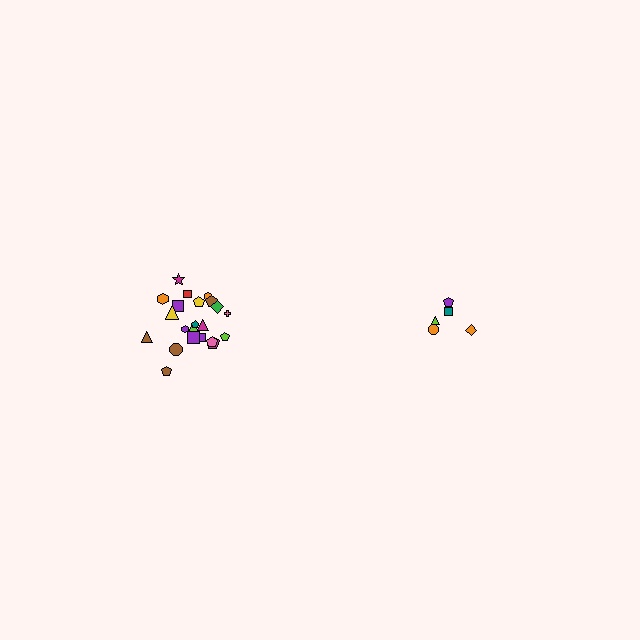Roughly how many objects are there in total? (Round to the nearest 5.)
Roughly 25 objects in total.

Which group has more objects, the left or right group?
The left group.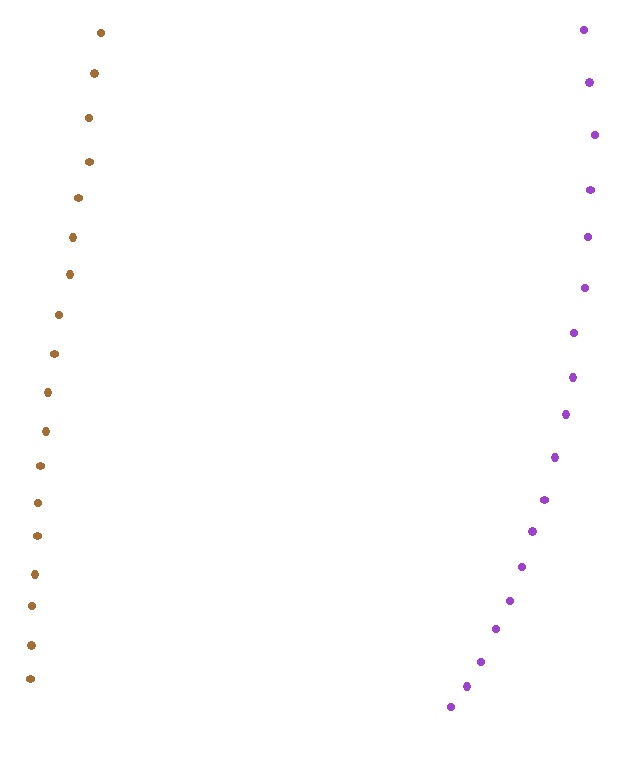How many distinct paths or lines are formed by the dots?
There are 2 distinct paths.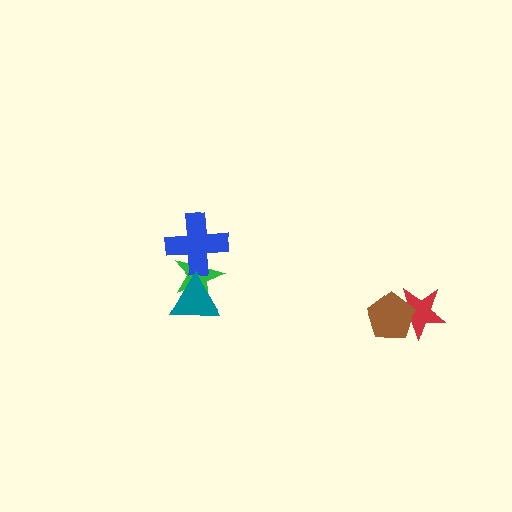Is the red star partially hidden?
Yes, it is partially covered by another shape.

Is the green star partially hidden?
Yes, it is partially covered by another shape.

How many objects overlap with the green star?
2 objects overlap with the green star.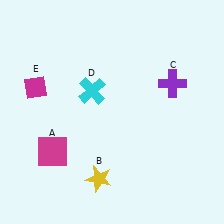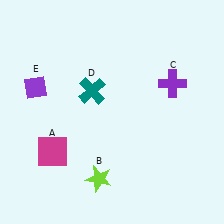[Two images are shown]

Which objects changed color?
B changed from yellow to lime. D changed from cyan to teal. E changed from magenta to purple.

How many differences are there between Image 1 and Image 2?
There are 3 differences between the two images.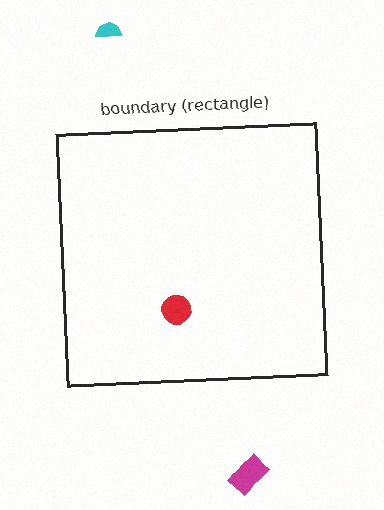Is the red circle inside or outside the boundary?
Inside.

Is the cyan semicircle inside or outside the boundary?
Outside.